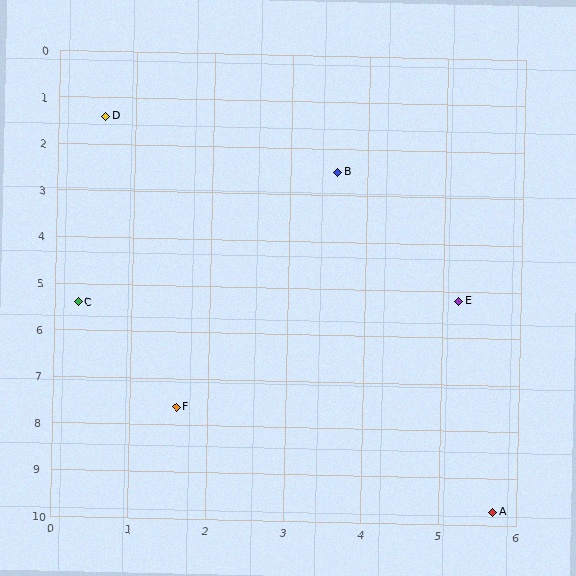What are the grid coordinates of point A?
Point A is at approximately (5.7, 9.7).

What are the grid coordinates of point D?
Point D is at approximately (0.6, 1.4).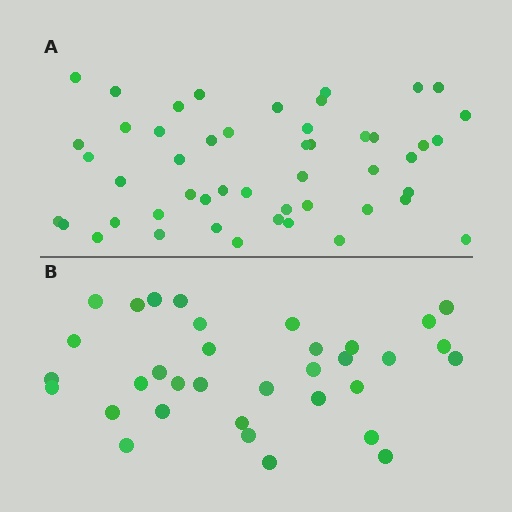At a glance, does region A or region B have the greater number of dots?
Region A (the top region) has more dots.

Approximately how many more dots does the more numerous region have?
Region A has approximately 15 more dots than region B.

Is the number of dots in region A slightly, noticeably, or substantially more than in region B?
Region A has noticeably more, but not dramatically so. The ratio is roughly 1.4 to 1.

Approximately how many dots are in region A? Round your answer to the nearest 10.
About 50 dots. (The exact count is 49, which rounds to 50.)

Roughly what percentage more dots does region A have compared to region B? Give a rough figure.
About 45% more.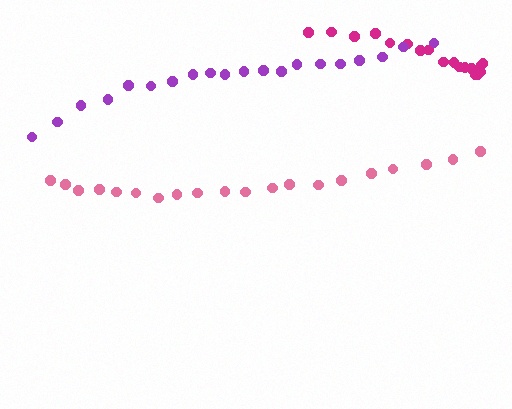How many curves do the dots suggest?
There are 3 distinct paths.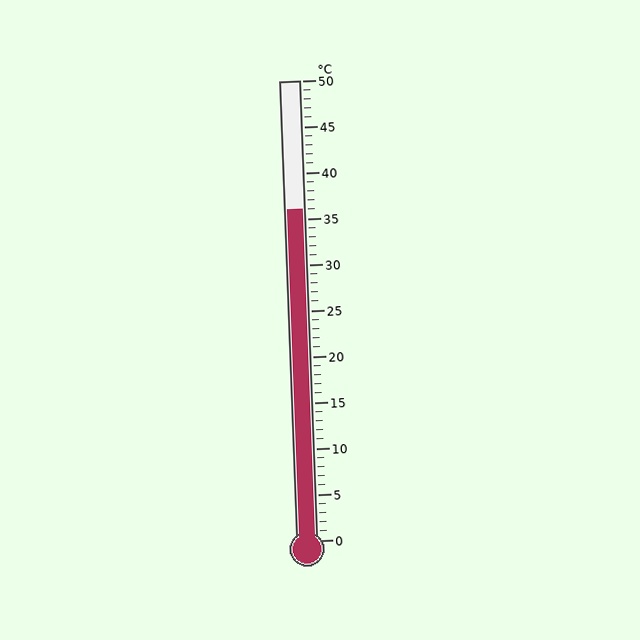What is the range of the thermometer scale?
The thermometer scale ranges from 0°C to 50°C.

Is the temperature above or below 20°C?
The temperature is above 20°C.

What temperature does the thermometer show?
The thermometer shows approximately 36°C.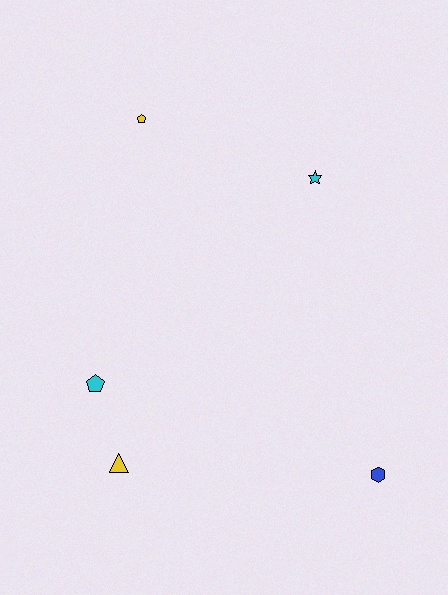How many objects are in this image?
There are 5 objects.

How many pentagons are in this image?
There are 2 pentagons.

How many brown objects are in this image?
There are no brown objects.